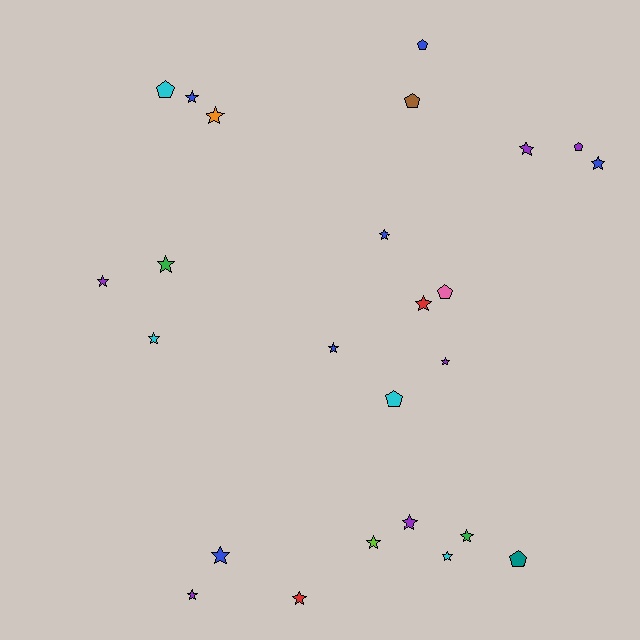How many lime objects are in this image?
There is 1 lime object.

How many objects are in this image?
There are 25 objects.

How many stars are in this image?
There are 18 stars.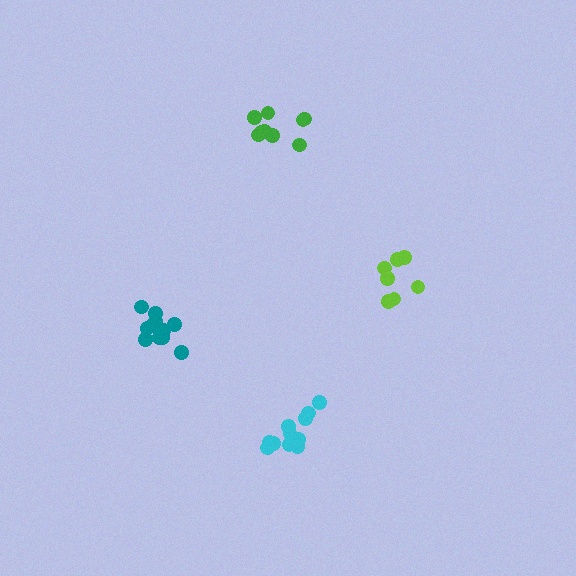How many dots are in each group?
Group 1: 7 dots, Group 2: 9 dots, Group 3: 12 dots, Group 4: 11 dots (39 total).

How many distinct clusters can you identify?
There are 4 distinct clusters.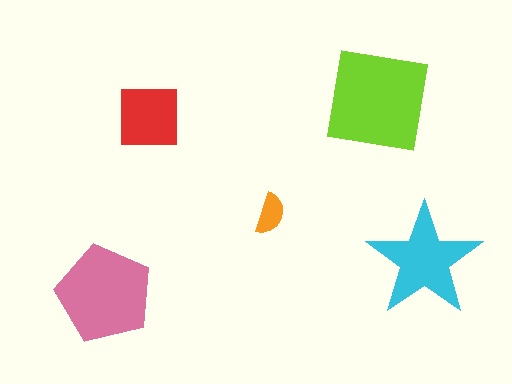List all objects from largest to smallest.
The lime square, the pink pentagon, the cyan star, the red square, the orange semicircle.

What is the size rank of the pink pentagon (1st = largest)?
2nd.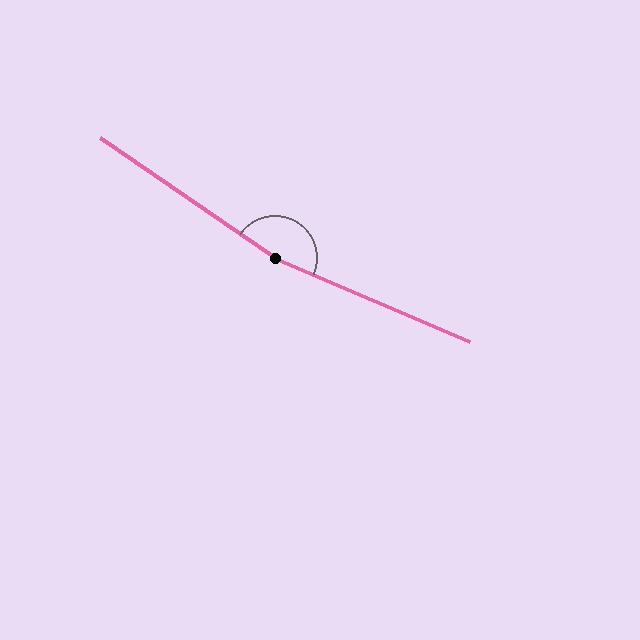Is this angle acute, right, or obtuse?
It is obtuse.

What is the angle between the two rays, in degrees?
Approximately 169 degrees.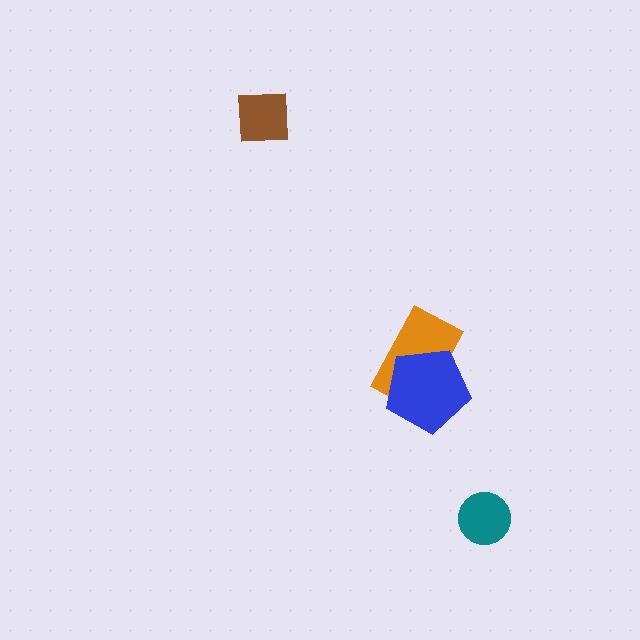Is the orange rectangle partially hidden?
Yes, it is partially covered by another shape.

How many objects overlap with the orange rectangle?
1 object overlaps with the orange rectangle.